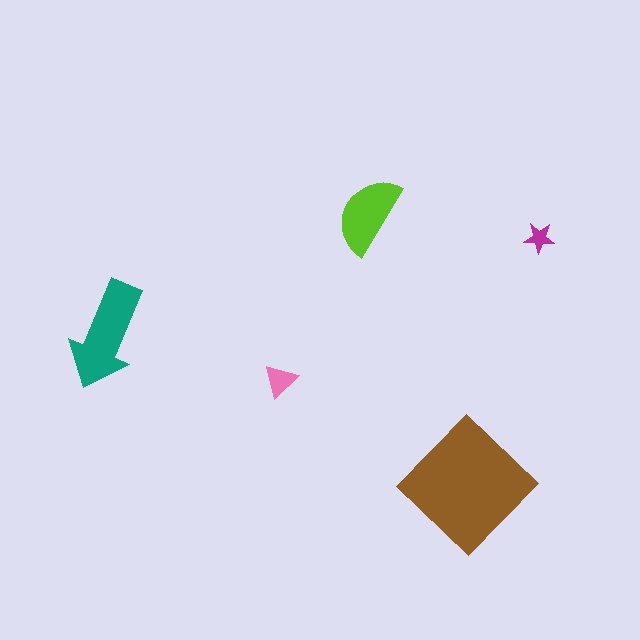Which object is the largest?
The brown diamond.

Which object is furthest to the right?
The magenta star is rightmost.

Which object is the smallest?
The magenta star.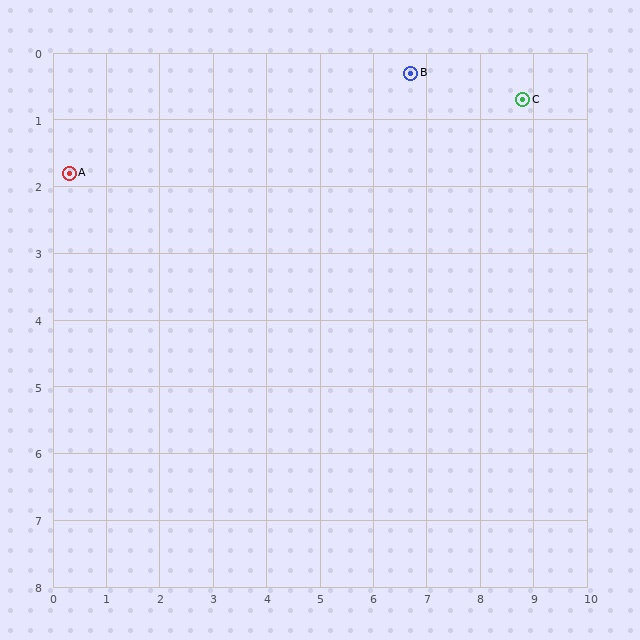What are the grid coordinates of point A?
Point A is at approximately (0.3, 1.8).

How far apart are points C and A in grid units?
Points C and A are about 8.6 grid units apart.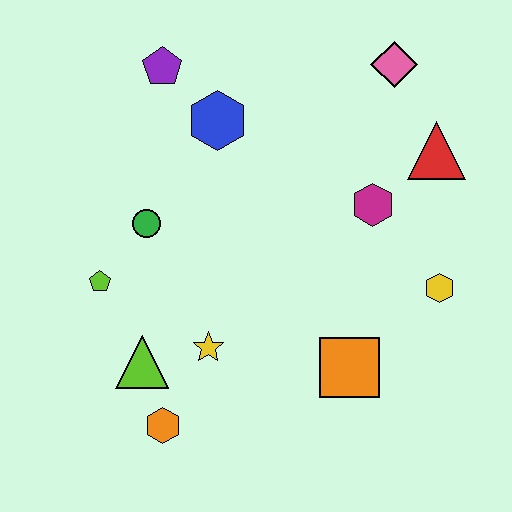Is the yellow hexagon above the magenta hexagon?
No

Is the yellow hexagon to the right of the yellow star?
Yes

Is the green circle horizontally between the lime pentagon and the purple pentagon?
Yes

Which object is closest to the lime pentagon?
The green circle is closest to the lime pentagon.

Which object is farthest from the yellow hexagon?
The purple pentagon is farthest from the yellow hexagon.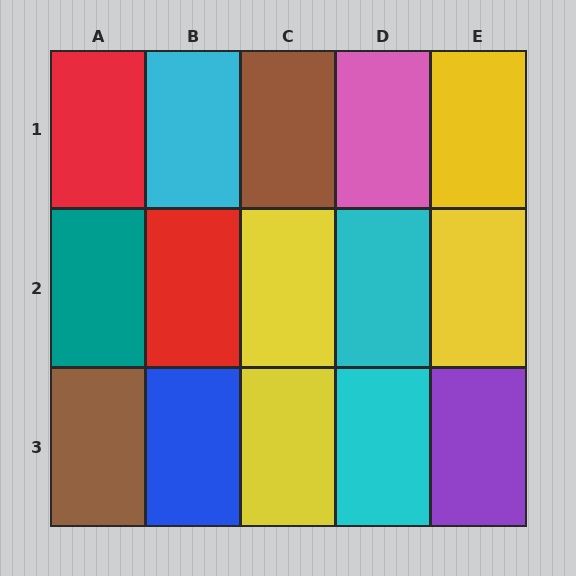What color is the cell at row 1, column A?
Red.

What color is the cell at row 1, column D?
Pink.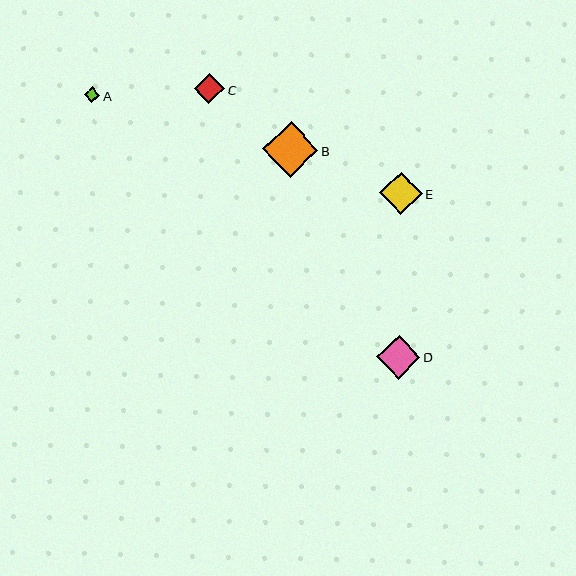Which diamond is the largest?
Diamond B is the largest with a size of approximately 56 pixels.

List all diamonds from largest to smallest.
From largest to smallest: B, D, E, C, A.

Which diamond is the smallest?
Diamond A is the smallest with a size of approximately 16 pixels.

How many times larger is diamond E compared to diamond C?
Diamond E is approximately 1.4 times the size of diamond C.